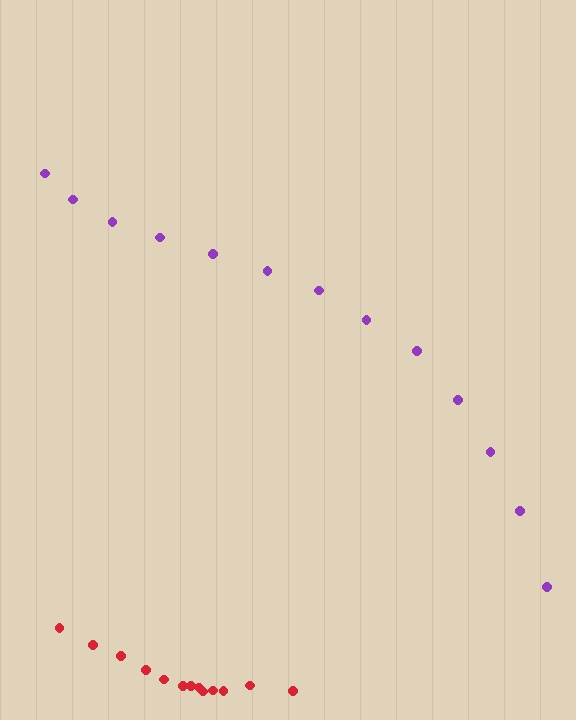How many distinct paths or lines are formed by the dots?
There are 2 distinct paths.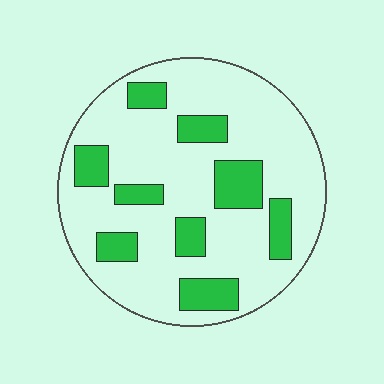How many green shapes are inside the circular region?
9.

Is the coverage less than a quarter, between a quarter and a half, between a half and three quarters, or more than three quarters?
Less than a quarter.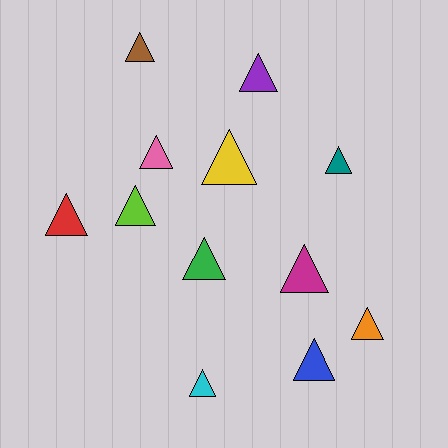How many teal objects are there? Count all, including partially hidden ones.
There is 1 teal object.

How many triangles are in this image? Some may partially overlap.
There are 12 triangles.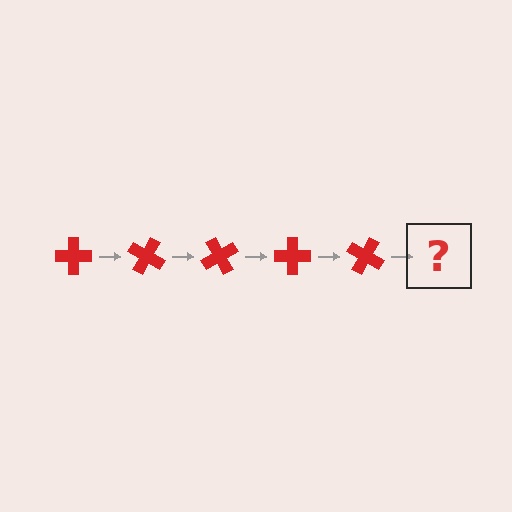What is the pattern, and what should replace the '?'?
The pattern is that the cross rotates 30 degrees each step. The '?' should be a red cross rotated 150 degrees.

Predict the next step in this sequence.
The next step is a red cross rotated 150 degrees.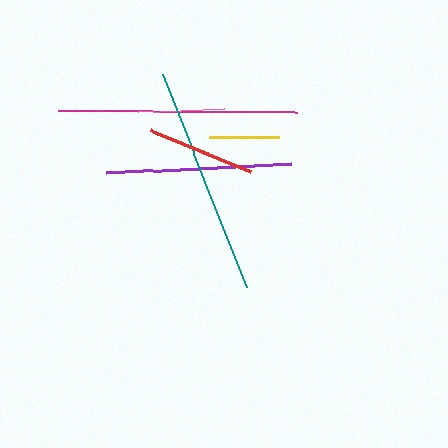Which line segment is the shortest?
The yellow line is the shortest at approximately 70 pixels.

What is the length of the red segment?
The red segment is approximately 109 pixels long.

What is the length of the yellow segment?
The yellow segment is approximately 70 pixels long.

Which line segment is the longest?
The magenta line is the longest at approximately 239 pixels.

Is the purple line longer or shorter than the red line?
The purple line is longer than the red line.